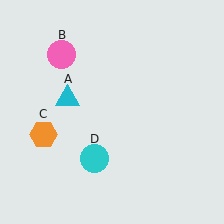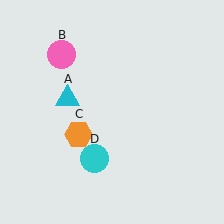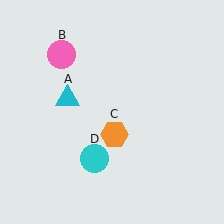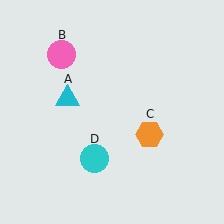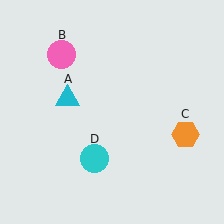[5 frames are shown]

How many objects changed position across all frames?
1 object changed position: orange hexagon (object C).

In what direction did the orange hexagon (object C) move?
The orange hexagon (object C) moved right.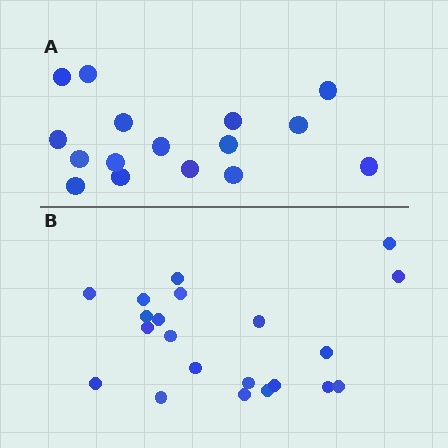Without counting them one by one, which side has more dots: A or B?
Region B (the bottom region) has more dots.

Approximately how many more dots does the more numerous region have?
Region B has about 5 more dots than region A.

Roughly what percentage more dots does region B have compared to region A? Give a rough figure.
About 30% more.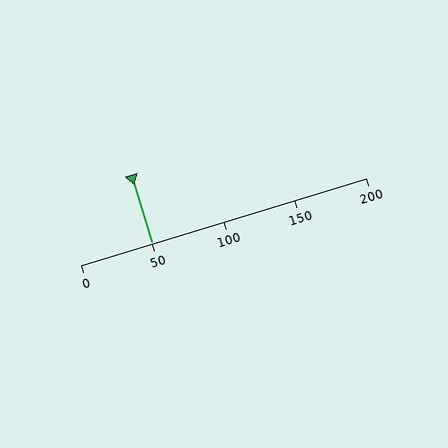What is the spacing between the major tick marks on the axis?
The major ticks are spaced 50 apart.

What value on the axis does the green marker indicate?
The marker indicates approximately 50.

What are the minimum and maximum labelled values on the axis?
The axis runs from 0 to 200.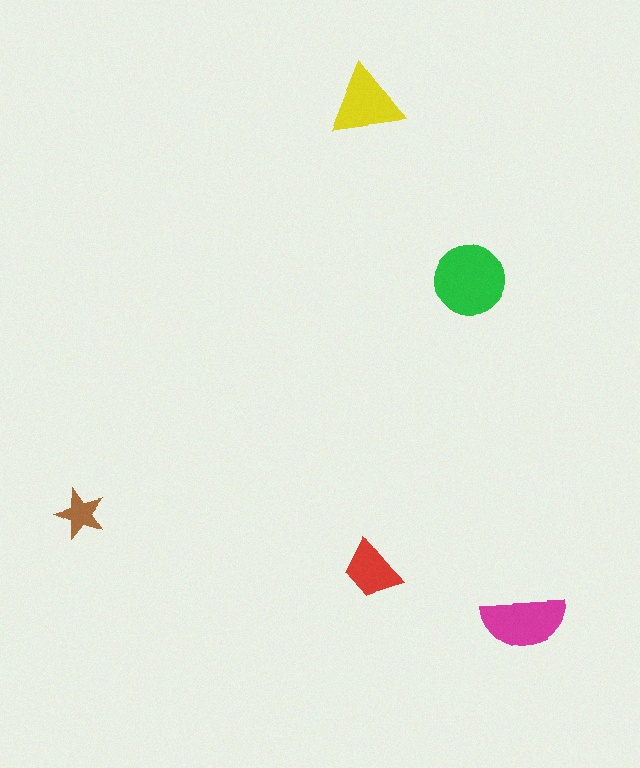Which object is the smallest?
The brown star.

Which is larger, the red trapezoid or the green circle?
The green circle.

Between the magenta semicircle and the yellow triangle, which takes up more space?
The magenta semicircle.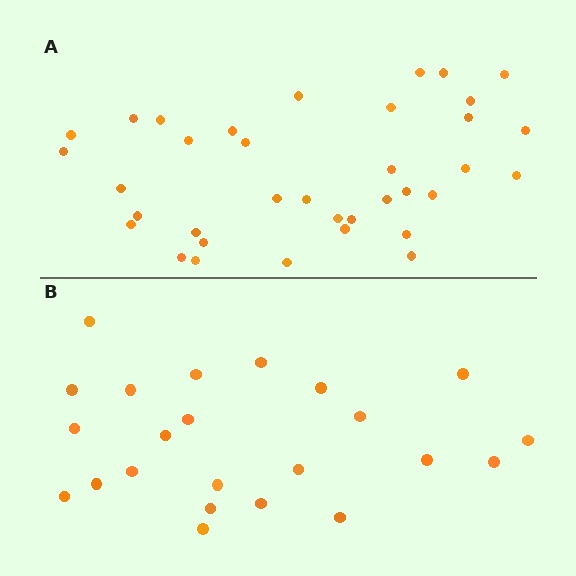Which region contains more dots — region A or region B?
Region A (the top region) has more dots.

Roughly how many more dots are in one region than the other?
Region A has approximately 15 more dots than region B.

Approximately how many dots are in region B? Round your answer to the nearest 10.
About 20 dots. (The exact count is 23, which rounds to 20.)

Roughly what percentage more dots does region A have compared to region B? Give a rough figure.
About 55% more.